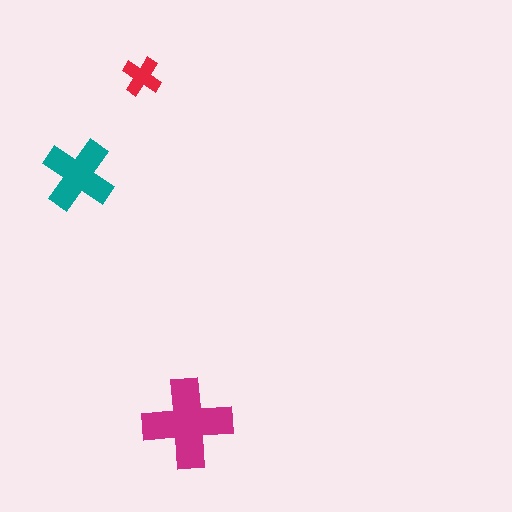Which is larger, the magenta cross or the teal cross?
The magenta one.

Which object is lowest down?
The magenta cross is bottommost.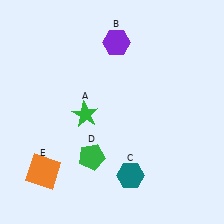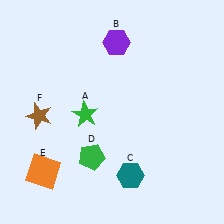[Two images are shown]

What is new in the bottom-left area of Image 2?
A brown star (F) was added in the bottom-left area of Image 2.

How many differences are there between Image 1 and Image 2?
There is 1 difference between the two images.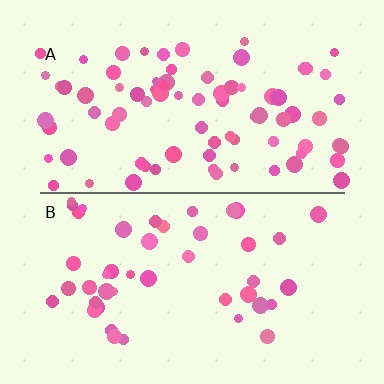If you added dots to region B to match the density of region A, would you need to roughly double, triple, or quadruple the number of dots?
Approximately double.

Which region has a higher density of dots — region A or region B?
A (the top).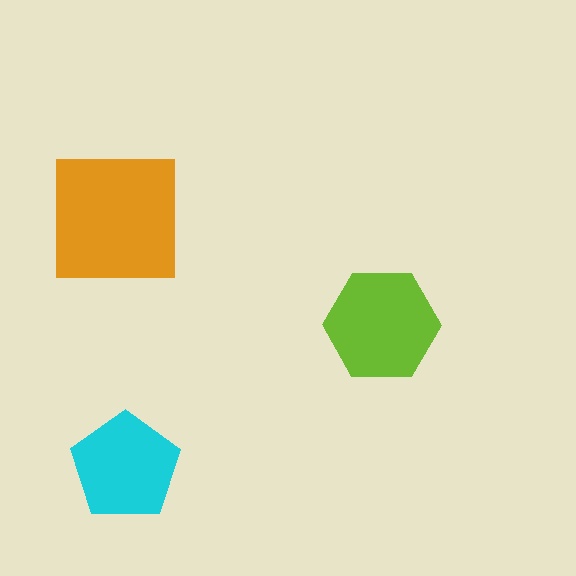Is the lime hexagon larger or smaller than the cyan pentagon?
Larger.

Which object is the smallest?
The cyan pentagon.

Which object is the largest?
The orange square.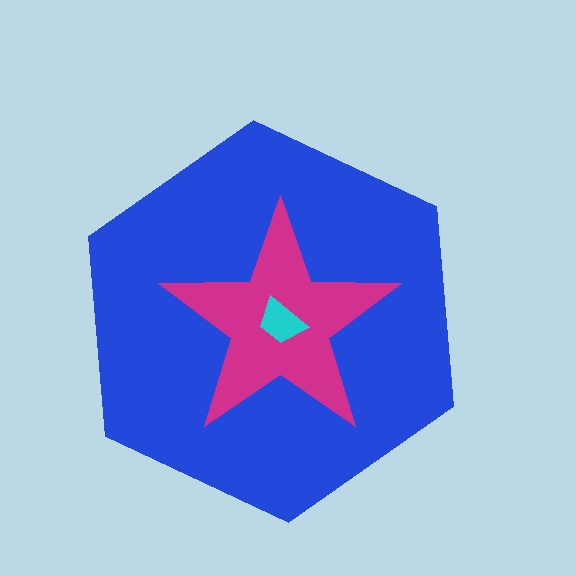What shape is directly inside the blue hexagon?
The magenta star.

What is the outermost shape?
The blue hexagon.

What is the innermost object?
The cyan trapezoid.